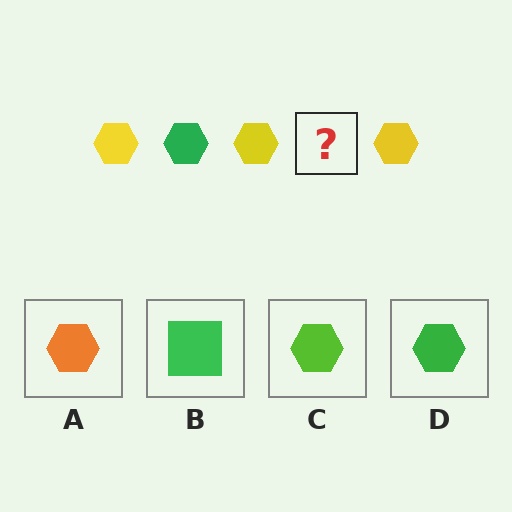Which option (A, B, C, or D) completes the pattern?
D.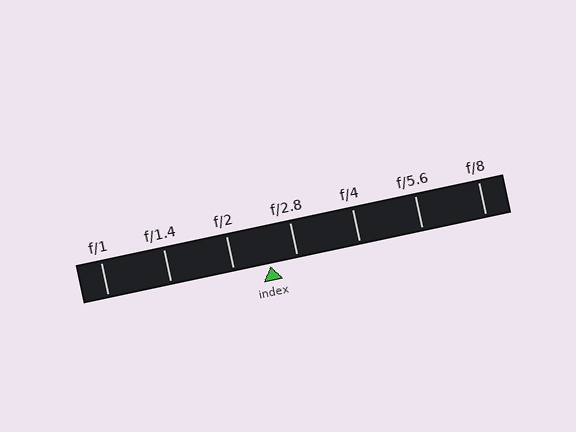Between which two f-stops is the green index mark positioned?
The index mark is between f/2 and f/2.8.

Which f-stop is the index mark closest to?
The index mark is closest to f/2.8.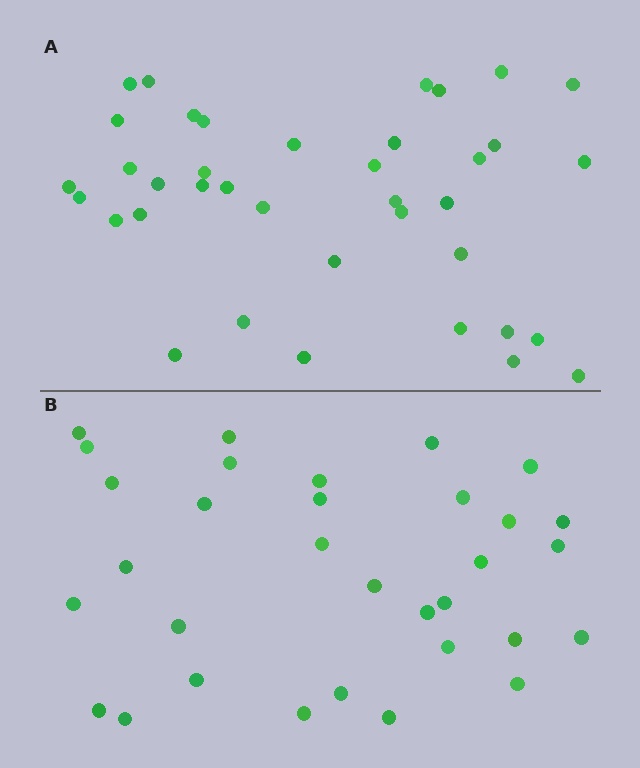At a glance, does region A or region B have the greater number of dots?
Region A (the top region) has more dots.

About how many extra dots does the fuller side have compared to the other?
Region A has about 6 more dots than region B.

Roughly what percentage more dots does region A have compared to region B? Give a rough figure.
About 20% more.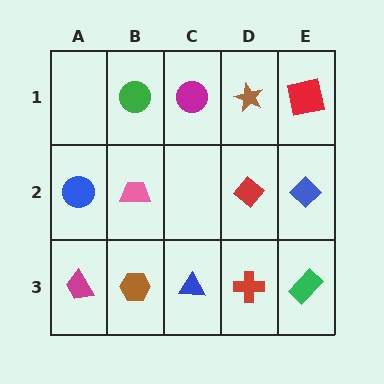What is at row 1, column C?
A magenta circle.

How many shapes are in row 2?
4 shapes.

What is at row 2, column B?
A pink trapezoid.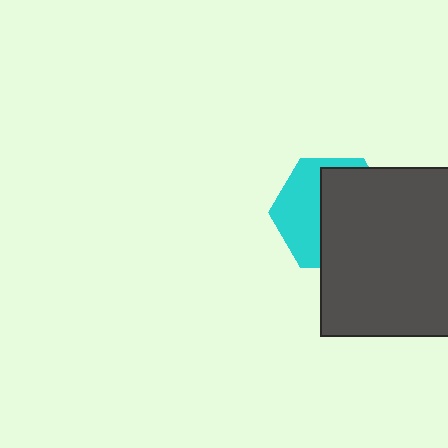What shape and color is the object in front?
The object in front is a dark gray square.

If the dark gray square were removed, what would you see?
You would see the complete cyan hexagon.